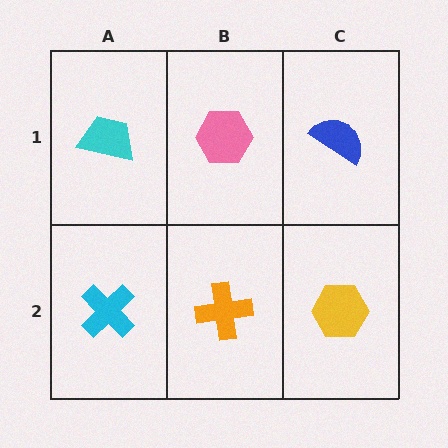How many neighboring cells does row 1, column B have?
3.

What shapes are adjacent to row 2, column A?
A cyan trapezoid (row 1, column A), an orange cross (row 2, column B).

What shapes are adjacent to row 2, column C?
A blue semicircle (row 1, column C), an orange cross (row 2, column B).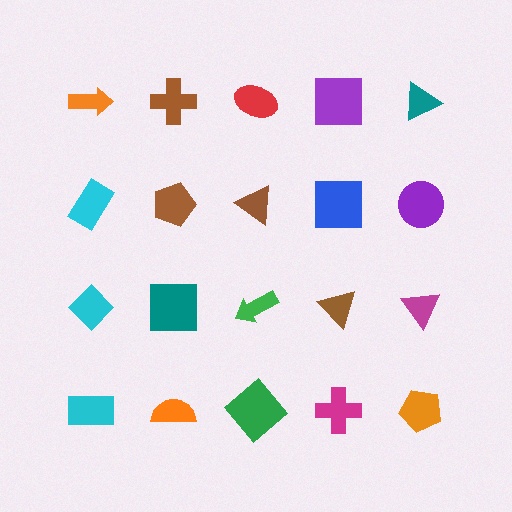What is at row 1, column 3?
A red ellipse.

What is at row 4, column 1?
A cyan rectangle.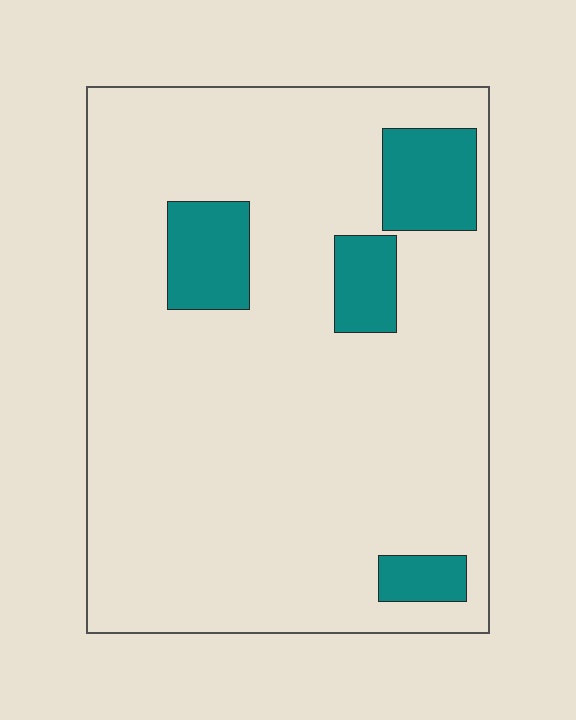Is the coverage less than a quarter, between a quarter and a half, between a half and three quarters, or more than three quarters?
Less than a quarter.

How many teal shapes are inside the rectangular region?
4.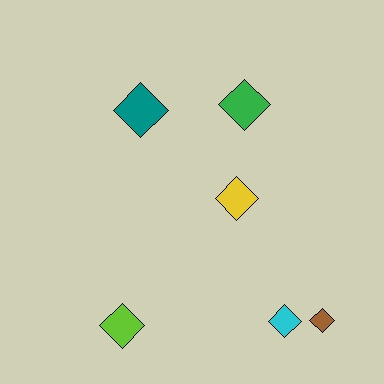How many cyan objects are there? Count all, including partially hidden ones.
There is 1 cyan object.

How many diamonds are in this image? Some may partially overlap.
There are 6 diamonds.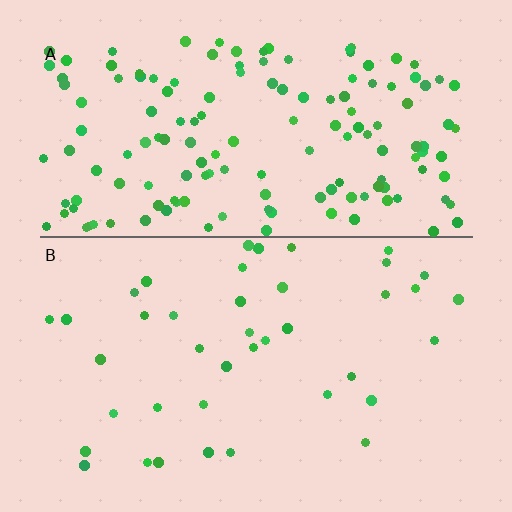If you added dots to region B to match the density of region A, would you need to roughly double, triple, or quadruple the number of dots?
Approximately quadruple.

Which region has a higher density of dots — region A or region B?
A (the top).